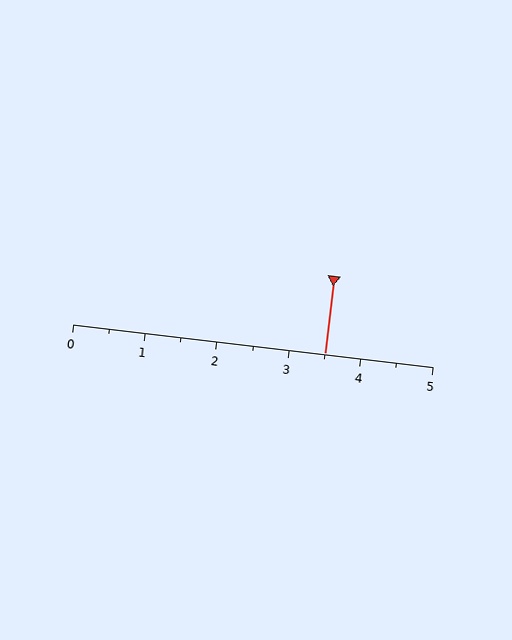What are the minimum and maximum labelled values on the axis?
The axis runs from 0 to 5.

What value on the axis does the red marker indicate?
The marker indicates approximately 3.5.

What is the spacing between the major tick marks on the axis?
The major ticks are spaced 1 apart.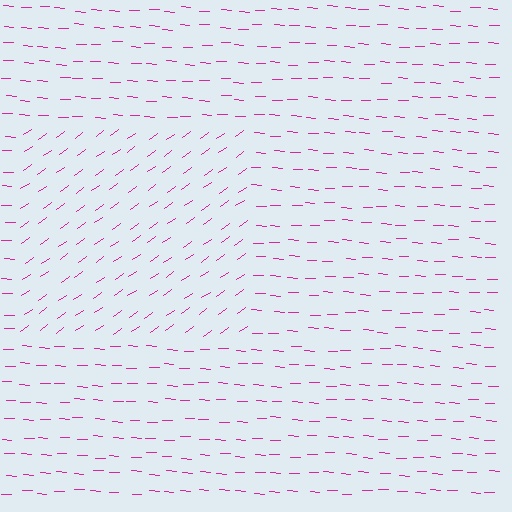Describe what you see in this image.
The image is filled with small magenta line segments. A rectangle region in the image has lines oriented differently from the surrounding lines, creating a visible texture boundary.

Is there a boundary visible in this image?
Yes, there is a texture boundary formed by a change in line orientation.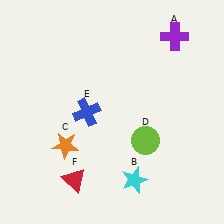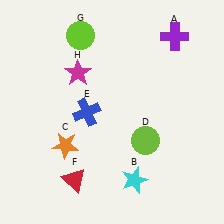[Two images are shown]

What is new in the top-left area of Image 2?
A magenta star (H) was added in the top-left area of Image 2.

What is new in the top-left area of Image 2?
A lime circle (G) was added in the top-left area of Image 2.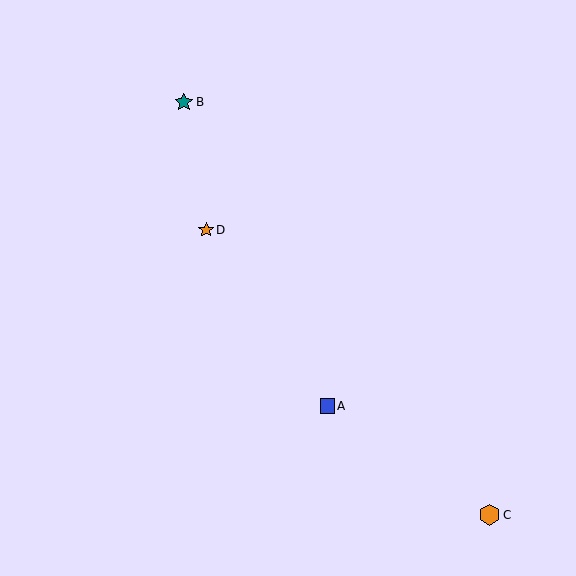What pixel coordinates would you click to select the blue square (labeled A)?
Click at (327, 406) to select the blue square A.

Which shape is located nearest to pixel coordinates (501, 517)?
The orange hexagon (labeled C) at (489, 515) is nearest to that location.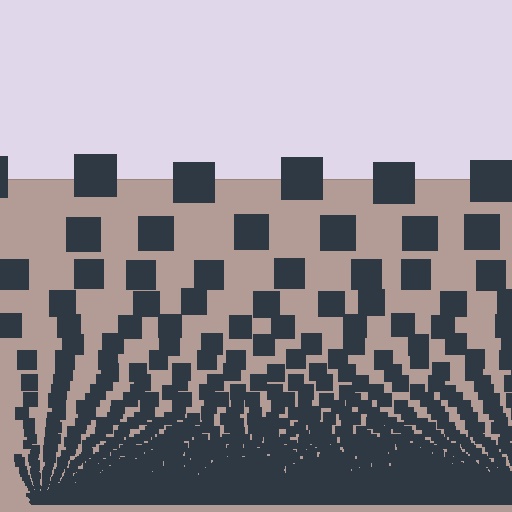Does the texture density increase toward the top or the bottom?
Density increases toward the bottom.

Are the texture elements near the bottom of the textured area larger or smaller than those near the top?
Smaller. The gradient is inverted — elements near the bottom are smaller and denser.